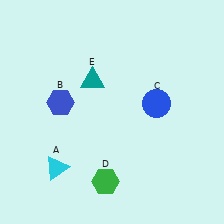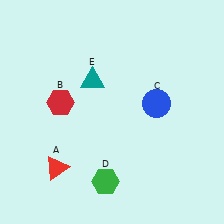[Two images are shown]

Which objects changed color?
A changed from cyan to red. B changed from blue to red.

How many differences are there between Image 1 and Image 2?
There are 2 differences between the two images.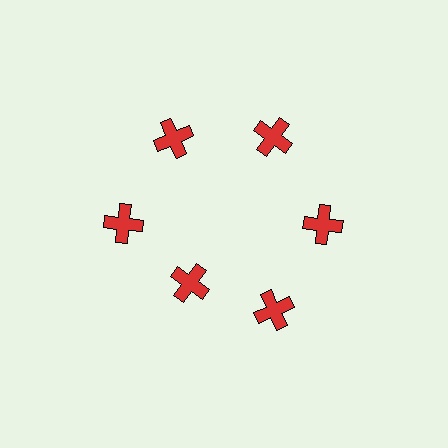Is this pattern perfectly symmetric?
No. The 6 red crosses are arranged in a ring, but one element near the 7 o'clock position is pulled inward toward the center, breaking the 6-fold rotational symmetry.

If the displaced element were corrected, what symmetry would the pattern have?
It would have 6-fold rotational symmetry — the pattern would map onto itself every 60 degrees.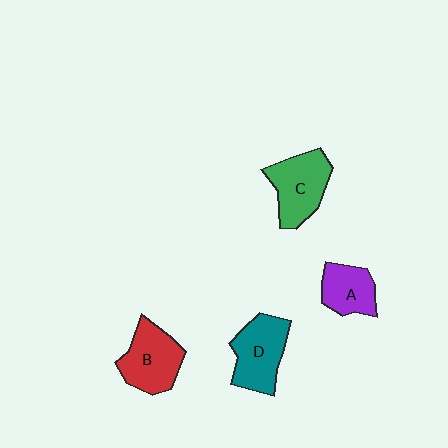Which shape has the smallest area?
Shape A (purple).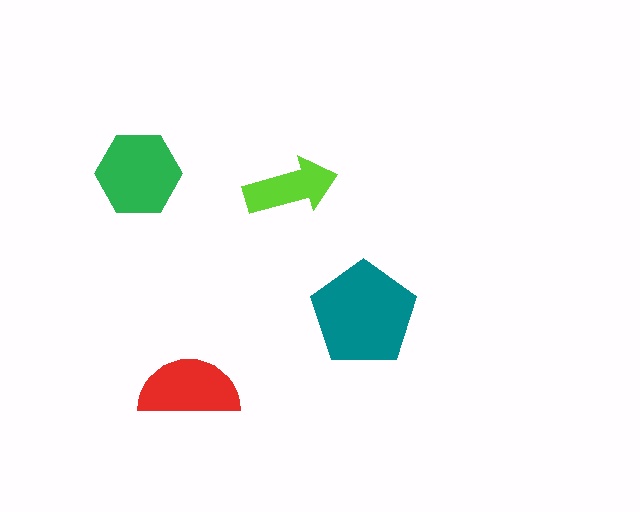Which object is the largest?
The teal pentagon.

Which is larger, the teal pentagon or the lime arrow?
The teal pentagon.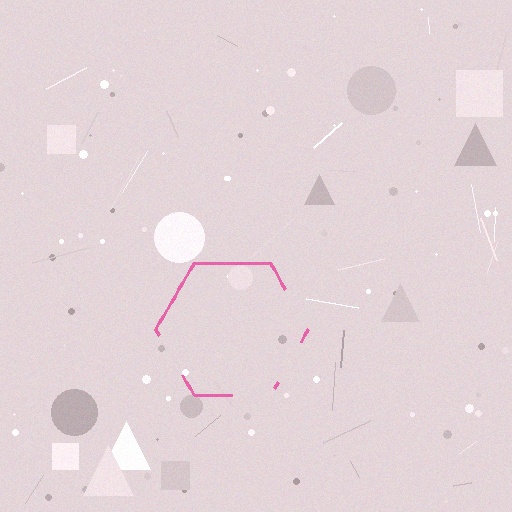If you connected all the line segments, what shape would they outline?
They would outline a hexagon.